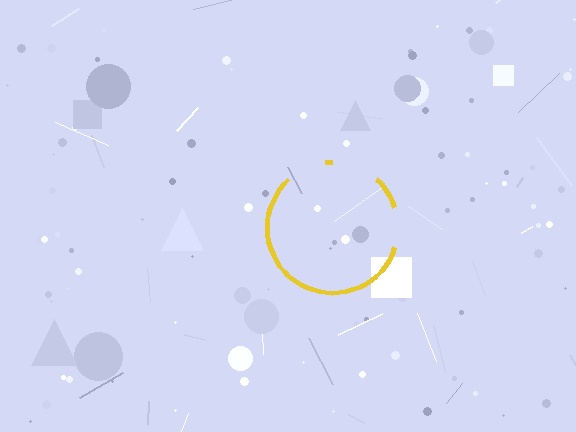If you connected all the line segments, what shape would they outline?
They would outline a circle.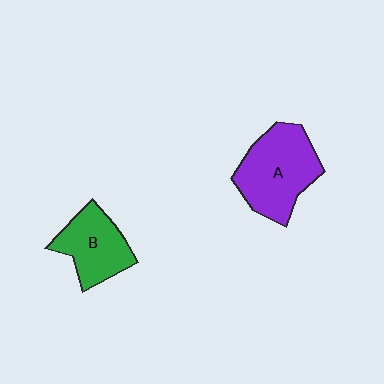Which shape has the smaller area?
Shape B (green).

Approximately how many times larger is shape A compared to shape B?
Approximately 1.4 times.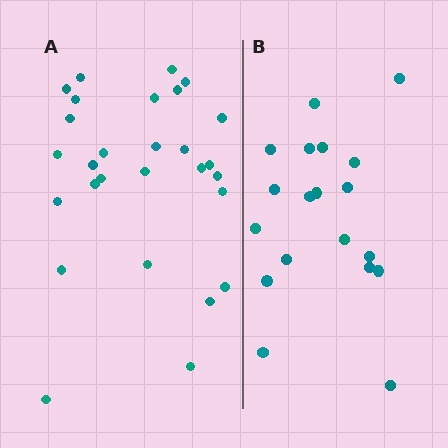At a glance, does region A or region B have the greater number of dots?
Region A (the left region) has more dots.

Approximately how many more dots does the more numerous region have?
Region A has roughly 8 or so more dots than region B.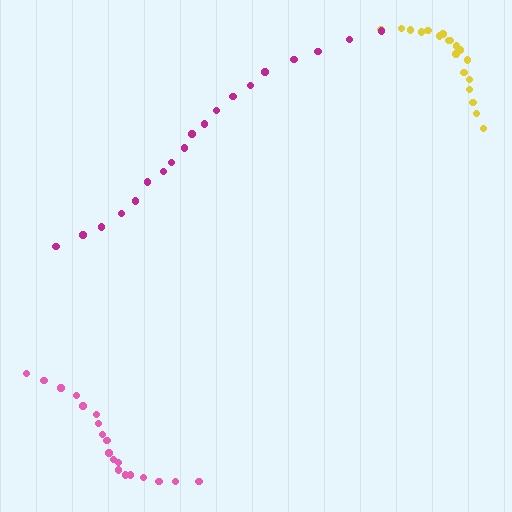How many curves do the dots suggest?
There are 3 distinct paths.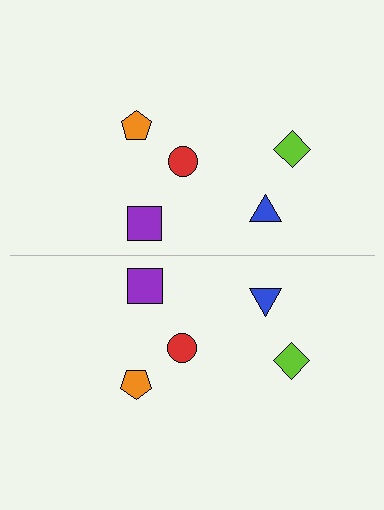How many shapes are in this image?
There are 10 shapes in this image.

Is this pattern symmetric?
Yes, this pattern has bilateral (reflection) symmetry.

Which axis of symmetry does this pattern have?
The pattern has a horizontal axis of symmetry running through the center of the image.